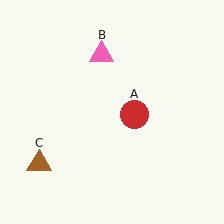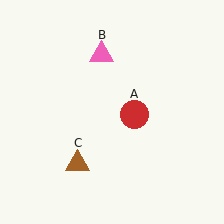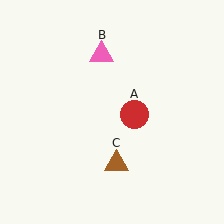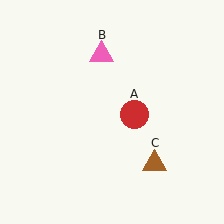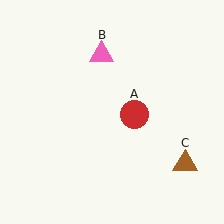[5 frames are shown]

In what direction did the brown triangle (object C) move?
The brown triangle (object C) moved right.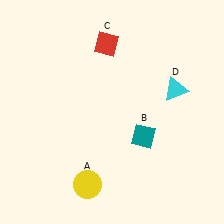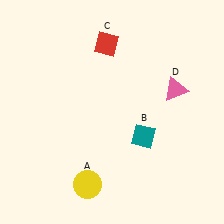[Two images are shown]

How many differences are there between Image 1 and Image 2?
There is 1 difference between the two images.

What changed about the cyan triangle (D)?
In Image 1, D is cyan. In Image 2, it changed to pink.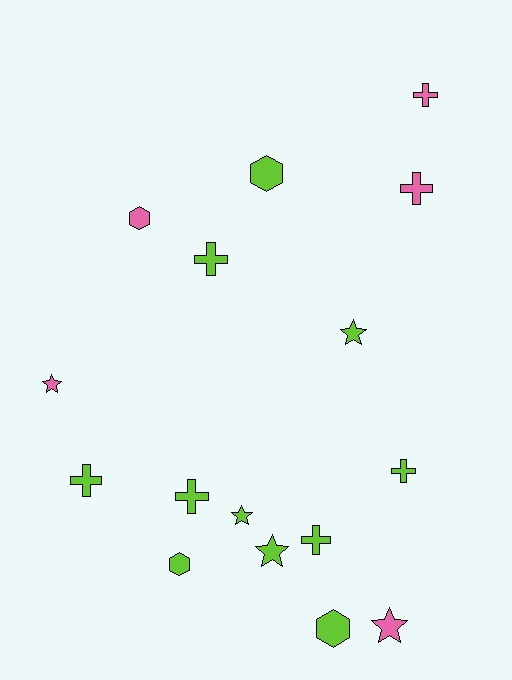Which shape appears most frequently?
Cross, with 7 objects.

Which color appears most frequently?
Lime, with 11 objects.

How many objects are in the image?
There are 16 objects.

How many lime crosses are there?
There are 5 lime crosses.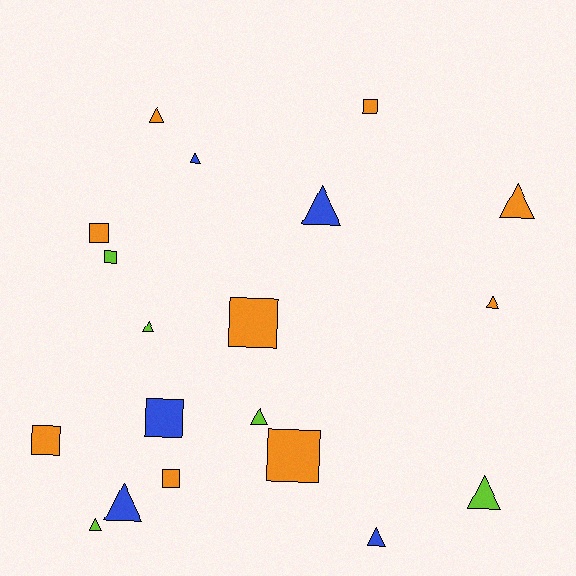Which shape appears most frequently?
Triangle, with 11 objects.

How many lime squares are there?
There is 1 lime square.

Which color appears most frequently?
Orange, with 9 objects.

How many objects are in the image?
There are 19 objects.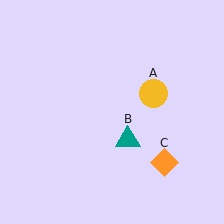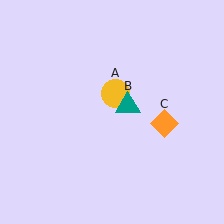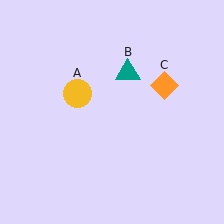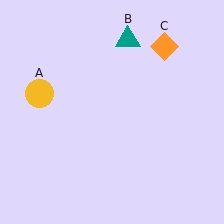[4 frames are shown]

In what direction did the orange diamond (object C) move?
The orange diamond (object C) moved up.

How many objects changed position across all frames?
3 objects changed position: yellow circle (object A), teal triangle (object B), orange diamond (object C).